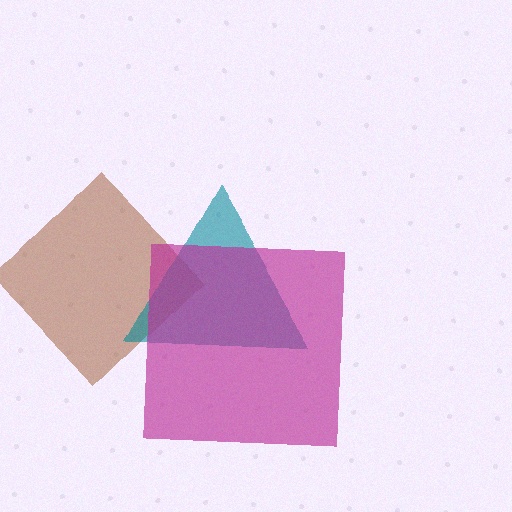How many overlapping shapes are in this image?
There are 3 overlapping shapes in the image.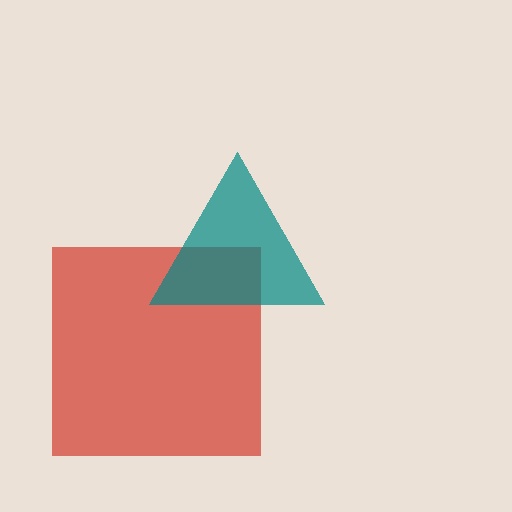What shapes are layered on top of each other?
The layered shapes are: a red square, a teal triangle.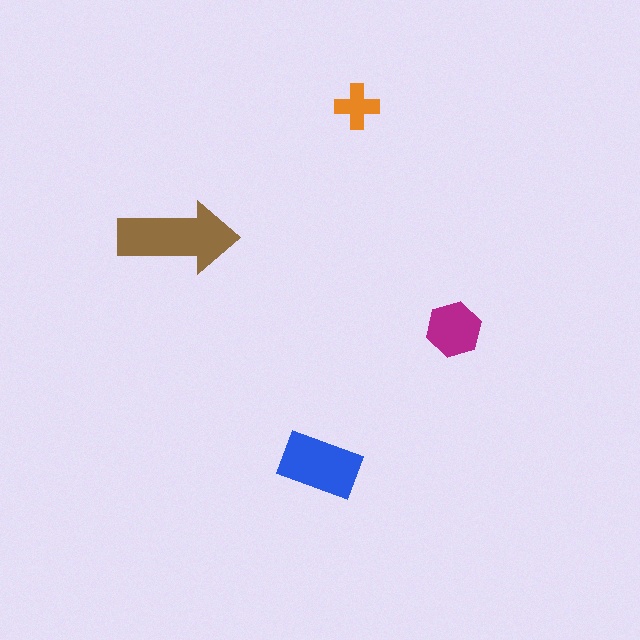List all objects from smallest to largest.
The orange cross, the magenta hexagon, the blue rectangle, the brown arrow.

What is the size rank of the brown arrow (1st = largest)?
1st.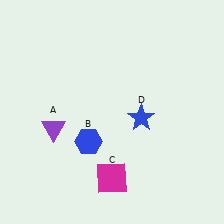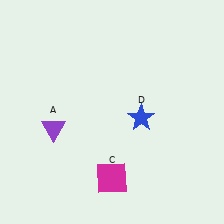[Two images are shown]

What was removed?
The blue hexagon (B) was removed in Image 2.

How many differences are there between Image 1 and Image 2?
There is 1 difference between the two images.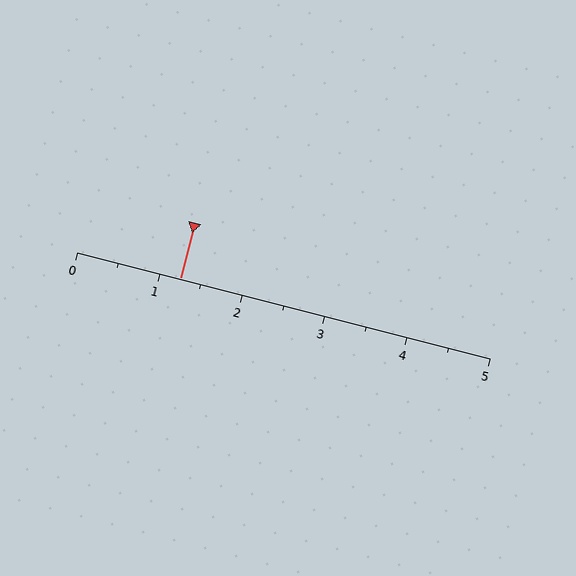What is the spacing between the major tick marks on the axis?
The major ticks are spaced 1 apart.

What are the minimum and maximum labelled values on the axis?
The axis runs from 0 to 5.